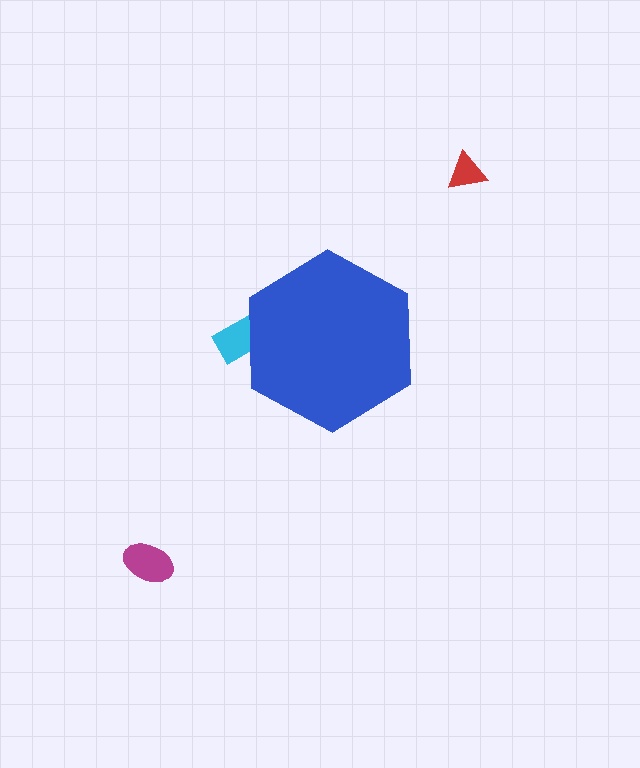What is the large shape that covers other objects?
A blue hexagon.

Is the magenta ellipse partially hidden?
No, the magenta ellipse is fully visible.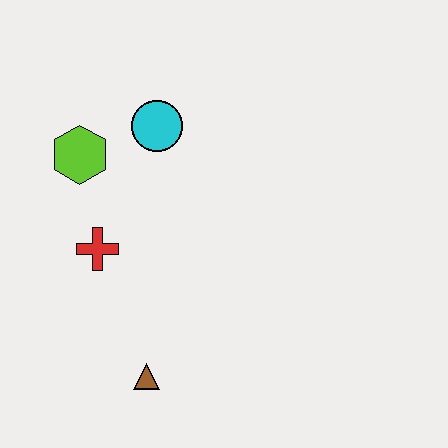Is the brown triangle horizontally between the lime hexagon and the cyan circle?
Yes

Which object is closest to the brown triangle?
The red cross is closest to the brown triangle.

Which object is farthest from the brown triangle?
The cyan circle is farthest from the brown triangle.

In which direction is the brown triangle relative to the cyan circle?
The brown triangle is below the cyan circle.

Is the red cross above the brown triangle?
Yes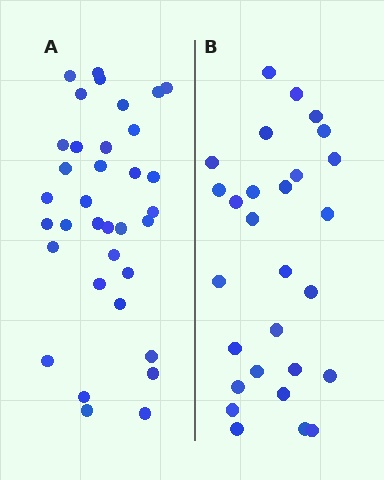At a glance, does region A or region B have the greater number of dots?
Region A (the left region) has more dots.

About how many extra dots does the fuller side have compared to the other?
Region A has roughly 8 or so more dots than region B.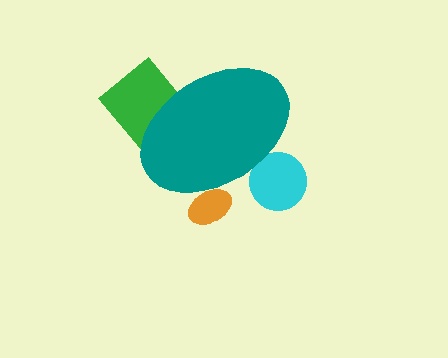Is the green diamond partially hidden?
Yes, the green diamond is partially hidden behind the teal ellipse.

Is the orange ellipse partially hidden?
Yes, the orange ellipse is partially hidden behind the teal ellipse.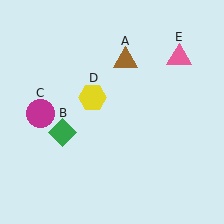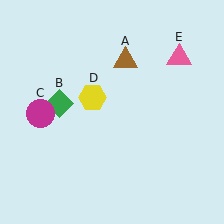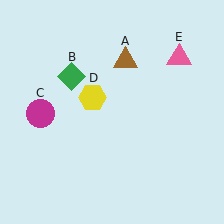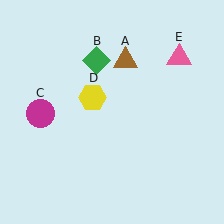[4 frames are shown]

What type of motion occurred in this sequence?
The green diamond (object B) rotated clockwise around the center of the scene.